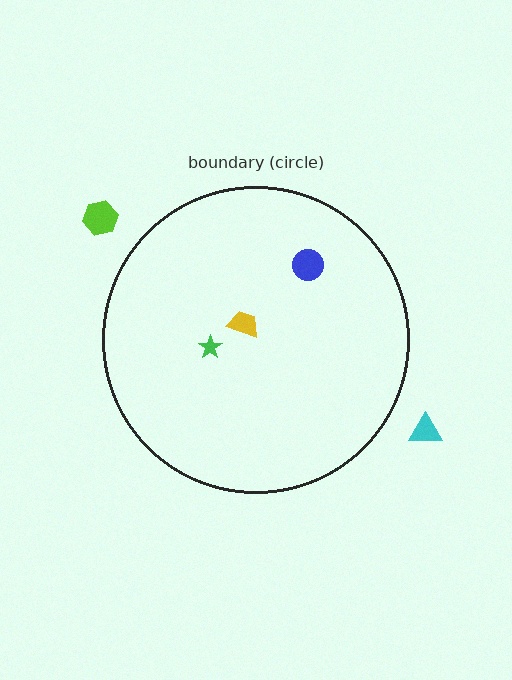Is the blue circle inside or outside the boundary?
Inside.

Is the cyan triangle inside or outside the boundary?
Outside.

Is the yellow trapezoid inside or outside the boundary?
Inside.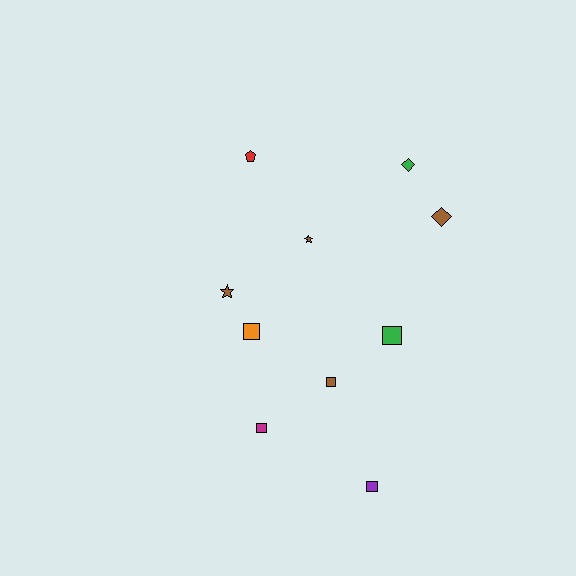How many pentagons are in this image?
There is 1 pentagon.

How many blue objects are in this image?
There are no blue objects.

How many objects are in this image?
There are 10 objects.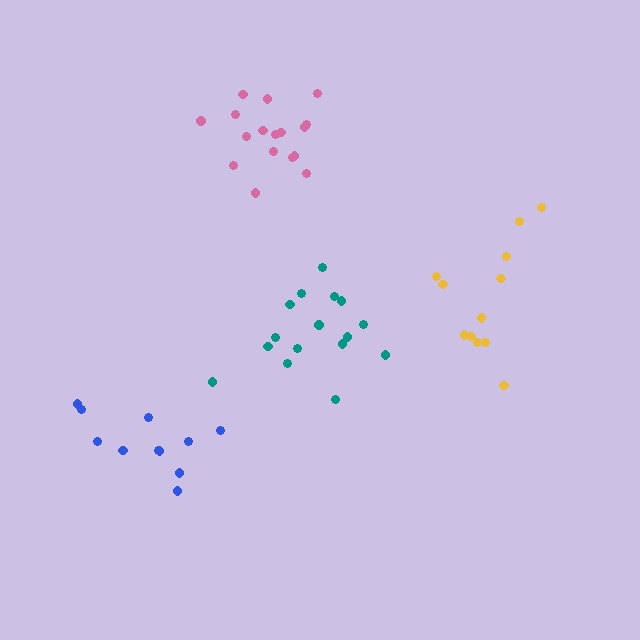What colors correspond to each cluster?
The clusters are colored: yellow, pink, blue, teal.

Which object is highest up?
The pink cluster is topmost.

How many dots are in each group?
Group 1: 12 dots, Group 2: 17 dots, Group 3: 11 dots, Group 4: 16 dots (56 total).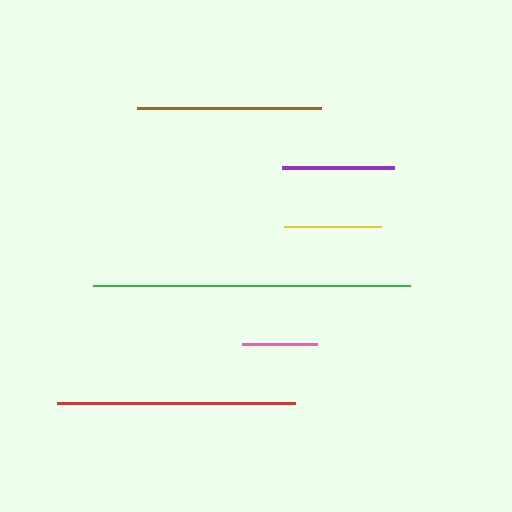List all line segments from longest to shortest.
From longest to shortest: green, red, brown, purple, yellow, pink.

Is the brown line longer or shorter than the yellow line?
The brown line is longer than the yellow line.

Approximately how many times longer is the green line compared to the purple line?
The green line is approximately 2.8 times the length of the purple line.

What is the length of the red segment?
The red segment is approximately 238 pixels long.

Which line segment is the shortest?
The pink line is the shortest at approximately 75 pixels.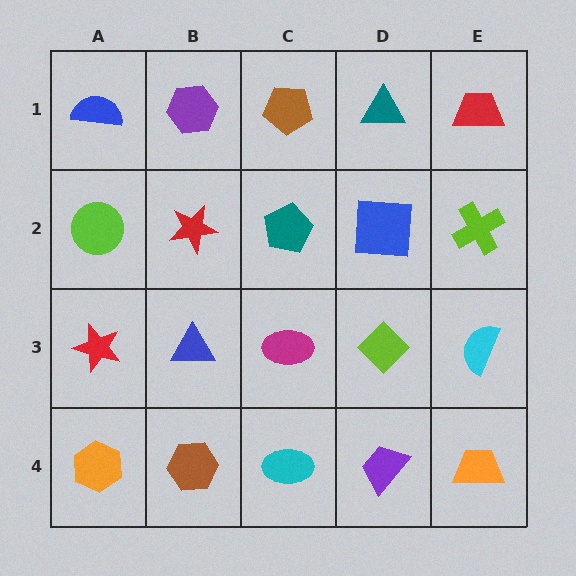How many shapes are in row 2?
5 shapes.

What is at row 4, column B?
A brown hexagon.